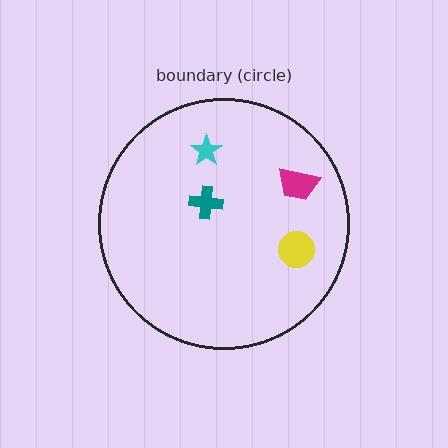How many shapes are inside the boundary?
4 inside, 0 outside.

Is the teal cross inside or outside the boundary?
Inside.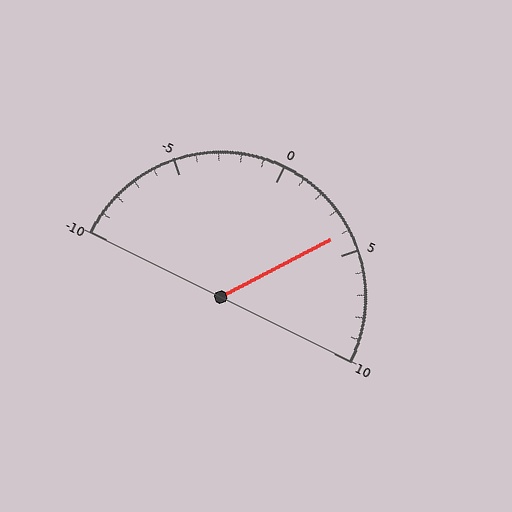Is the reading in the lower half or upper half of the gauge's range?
The reading is in the upper half of the range (-10 to 10).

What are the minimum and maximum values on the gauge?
The gauge ranges from -10 to 10.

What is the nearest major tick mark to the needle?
The nearest major tick mark is 5.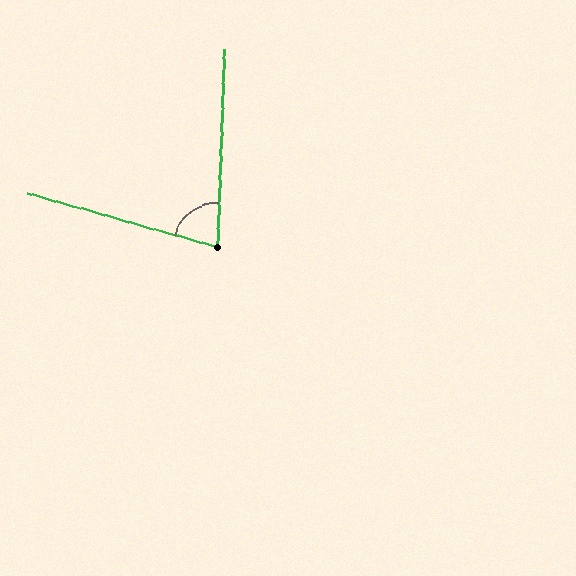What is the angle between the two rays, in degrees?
Approximately 76 degrees.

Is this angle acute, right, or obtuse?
It is acute.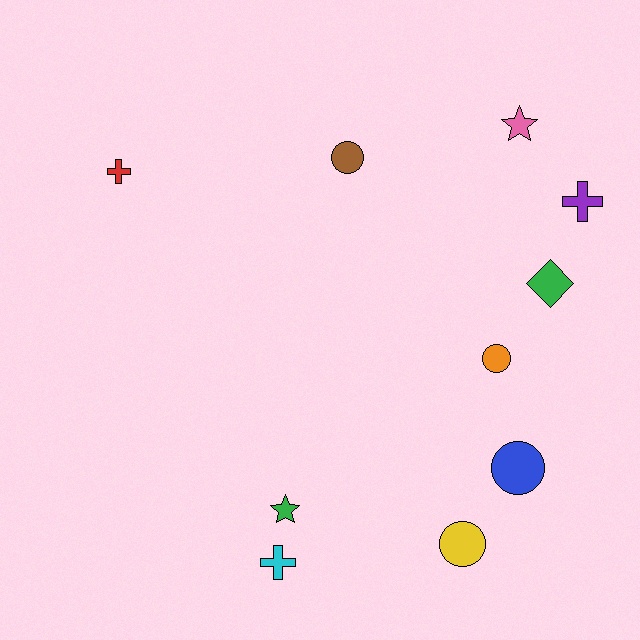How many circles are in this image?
There are 4 circles.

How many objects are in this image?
There are 10 objects.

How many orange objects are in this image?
There is 1 orange object.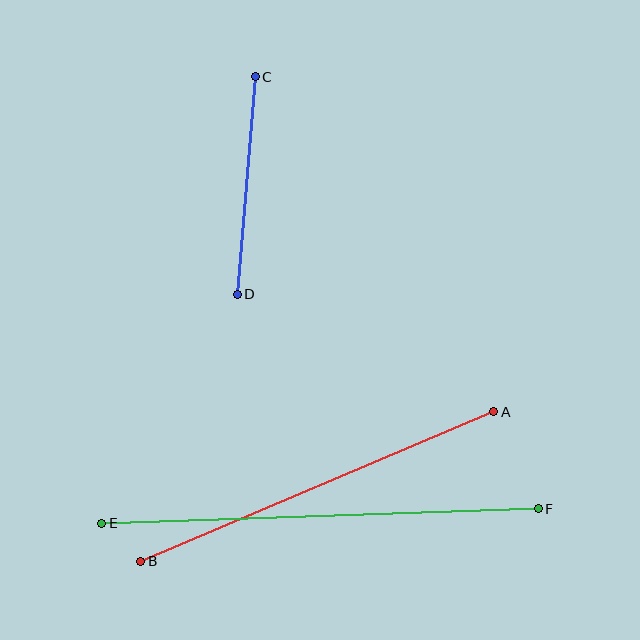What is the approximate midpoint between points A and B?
The midpoint is at approximately (317, 487) pixels.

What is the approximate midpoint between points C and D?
The midpoint is at approximately (246, 186) pixels.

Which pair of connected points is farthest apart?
Points E and F are farthest apart.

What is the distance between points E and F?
The distance is approximately 437 pixels.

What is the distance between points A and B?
The distance is approximately 383 pixels.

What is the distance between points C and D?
The distance is approximately 218 pixels.